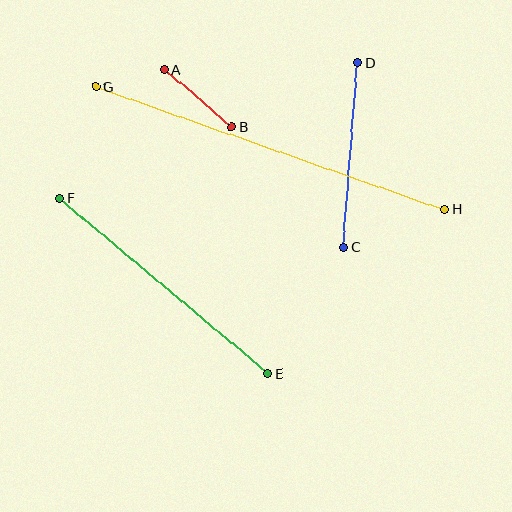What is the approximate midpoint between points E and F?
The midpoint is at approximately (164, 286) pixels.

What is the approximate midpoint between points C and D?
The midpoint is at approximately (351, 155) pixels.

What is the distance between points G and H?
The distance is approximately 370 pixels.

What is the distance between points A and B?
The distance is approximately 89 pixels.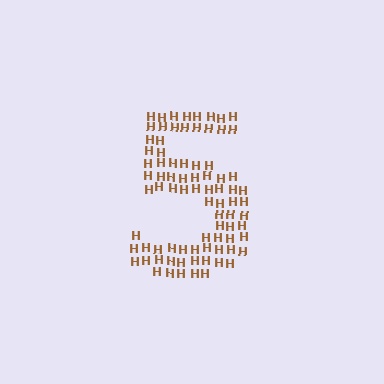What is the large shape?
The large shape is the digit 5.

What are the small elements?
The small elements are letter H's.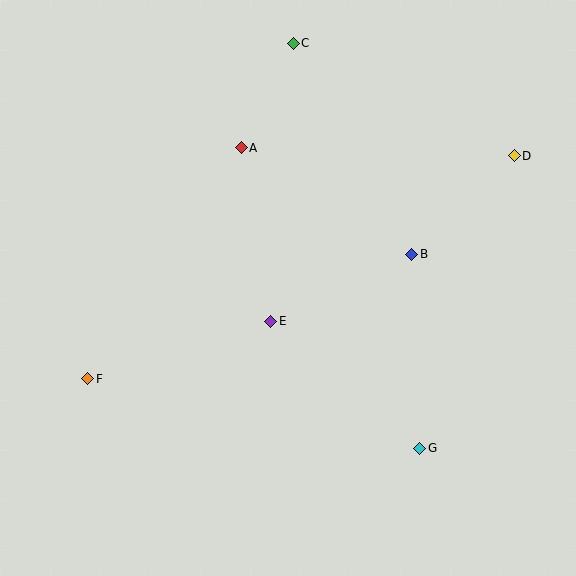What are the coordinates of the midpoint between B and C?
The midpoint between B and C is at (353, 149).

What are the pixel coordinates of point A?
Point A is at (241, 148).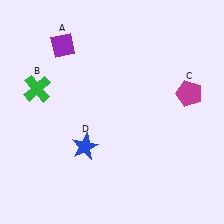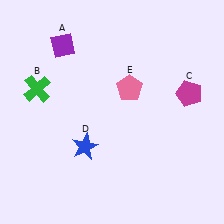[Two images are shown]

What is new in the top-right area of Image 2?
A pink pentagon (E) was added in the top-right area of Image 2.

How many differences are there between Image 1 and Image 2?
There is 1 difference between the two images.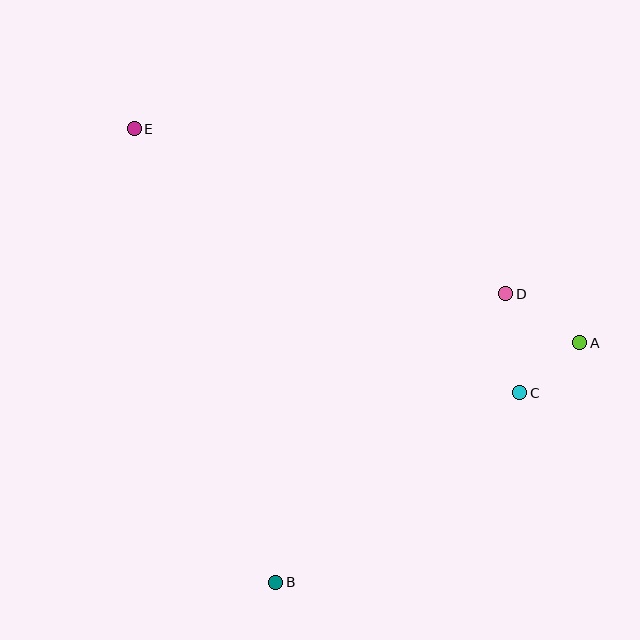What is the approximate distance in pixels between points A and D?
The distance between A and D is approximately 89 pixels.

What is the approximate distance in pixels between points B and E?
The distance between B and E is approximately 475 pixels.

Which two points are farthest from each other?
Points A and E are farthest from each other.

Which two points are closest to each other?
Points A and C are closest to each other.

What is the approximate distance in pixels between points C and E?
The distance between C and E is approximately 467 pixels.